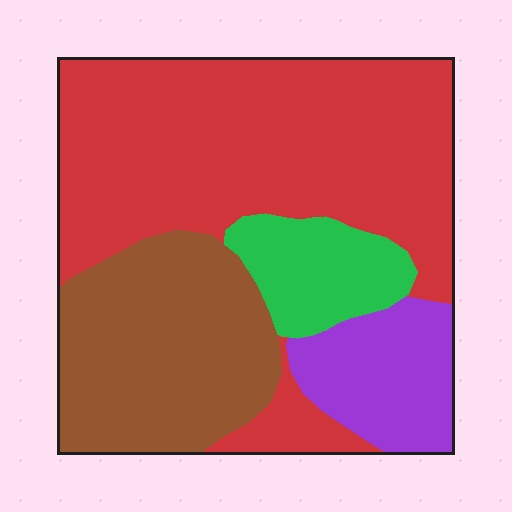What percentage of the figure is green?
Green takes up about one tenth (1/10) of the figure.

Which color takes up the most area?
Red, at roughly 50%.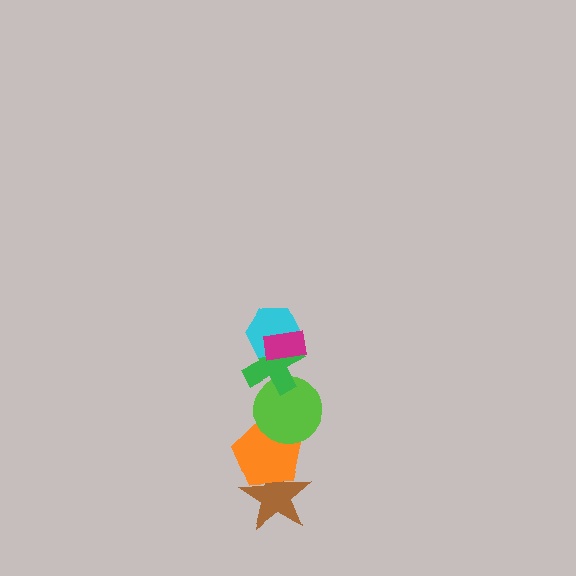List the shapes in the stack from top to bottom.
From top to bottom: the magenta rectangle, the cyan hexagon, the green cross, the lime circle, the orange pentagon, the brown star.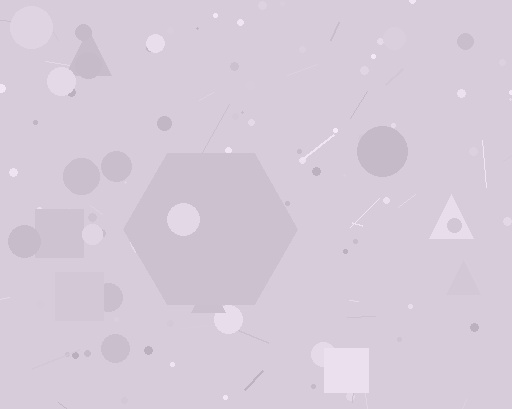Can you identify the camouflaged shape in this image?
The camouflaged shape is a hexagon.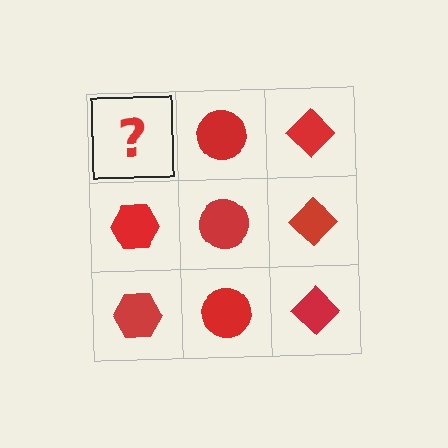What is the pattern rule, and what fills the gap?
The rule is that each column has a consistent shape. The gap should be filled with a red hexagon.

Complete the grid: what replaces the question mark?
The question mark should be replaced with a red hexagon.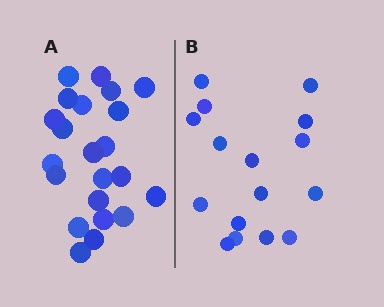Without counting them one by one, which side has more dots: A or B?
Region A (the left region) has more dots.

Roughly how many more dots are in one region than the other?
Region A has about 6 more dots than region B.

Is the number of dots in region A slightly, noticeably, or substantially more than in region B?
Region A has noticeably more, but not dramatically so. The ratio is roughly 1.4 to 1.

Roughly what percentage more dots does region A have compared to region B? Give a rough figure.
About 40% more.